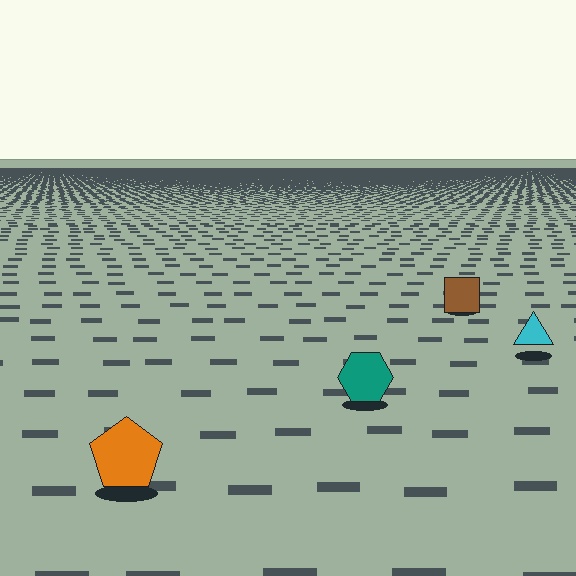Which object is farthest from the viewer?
The brown square is farthest from the viewer. It appears smaller and the ground texture around it is denser.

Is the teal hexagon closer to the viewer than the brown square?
Yes. The teal hexagon is closer — you can tell from the texture gradient: the ground texture is coarser near it.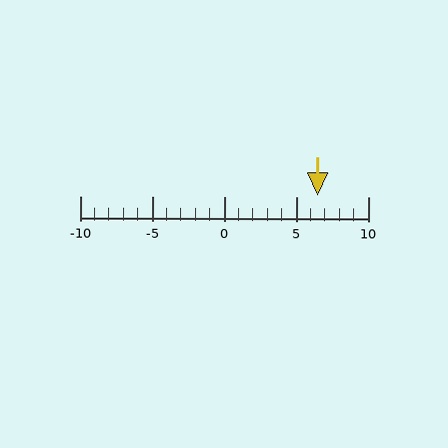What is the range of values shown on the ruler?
The ruler shows values from -10 to 10.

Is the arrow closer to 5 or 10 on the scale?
The arrow is closer to 5.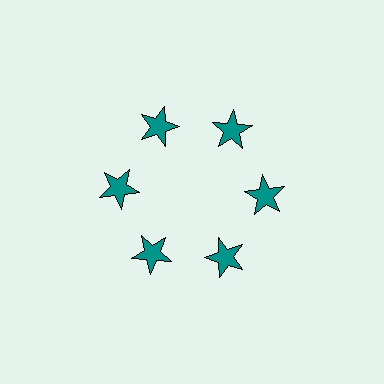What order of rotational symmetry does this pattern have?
This pattern has 6-fold rotational symmetry.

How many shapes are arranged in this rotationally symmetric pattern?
There are 6 shapes, arranged in 6 groups of 1.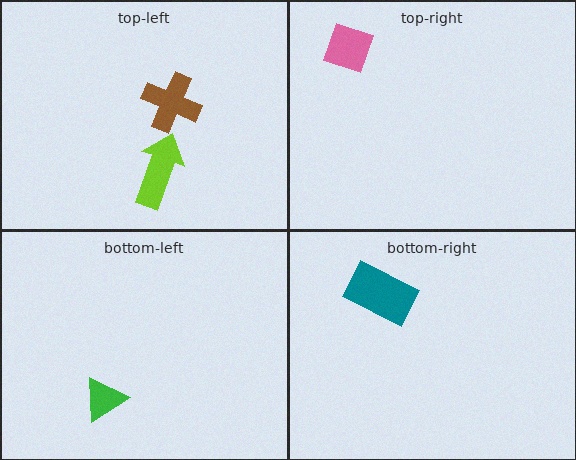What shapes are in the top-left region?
The lime arrow, the brown cross.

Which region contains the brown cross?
The top-left region.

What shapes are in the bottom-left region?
The green triangle.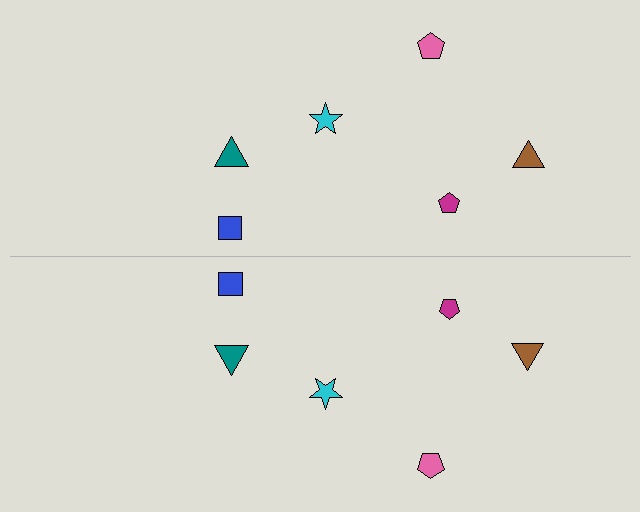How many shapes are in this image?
There are 12 shapes in this image.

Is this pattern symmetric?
Yes, this pattern has bilateral (reflection) symmetry.